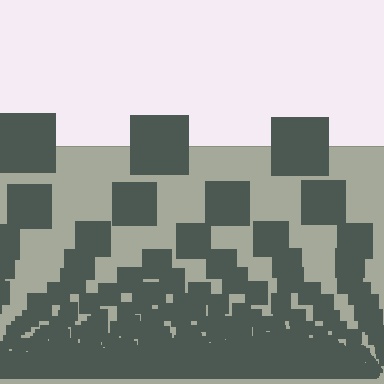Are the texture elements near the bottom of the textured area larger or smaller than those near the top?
Smaller. The gradient is inverted — elements near the bottom are smaller and denser.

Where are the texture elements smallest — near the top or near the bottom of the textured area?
Near the bottom.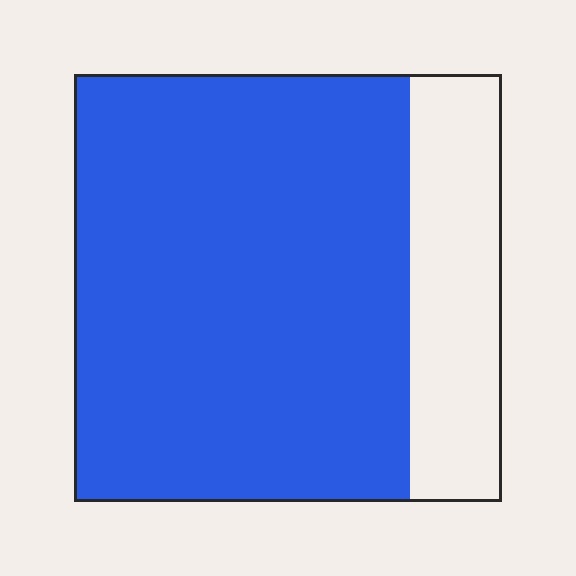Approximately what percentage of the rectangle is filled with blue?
Approximately 80%.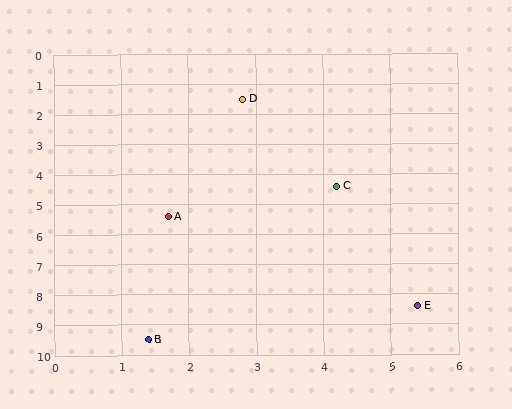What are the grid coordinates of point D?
Point D is at approximately (2.8, 1.5).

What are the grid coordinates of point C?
Point C is at approximately (4.2, 4.4).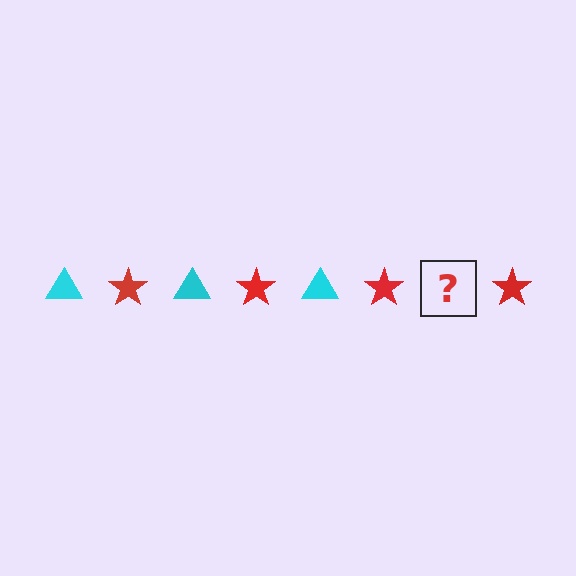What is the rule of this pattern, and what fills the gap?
The rule is that the pattern alternates between cyan triangle and red star. The gap should be filled with a cyan triangle.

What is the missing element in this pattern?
The missing element is a cyan triangle.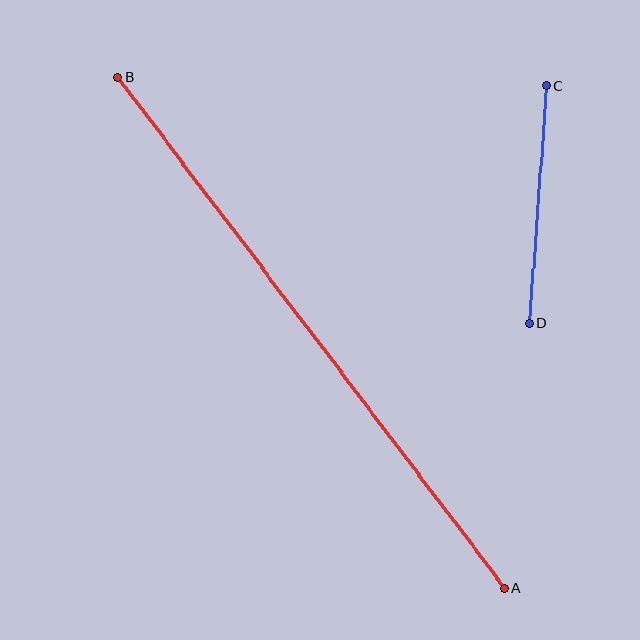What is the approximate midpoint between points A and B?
The midpoint is at approximately (311, 333) pixels.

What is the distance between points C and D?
The distance is approximately 238 pixels.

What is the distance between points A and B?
The distance is approximately 641 pixels.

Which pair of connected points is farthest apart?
Points A and B are farthest apart.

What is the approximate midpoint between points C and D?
The midpoint is at approximately (538, 205) pixels.